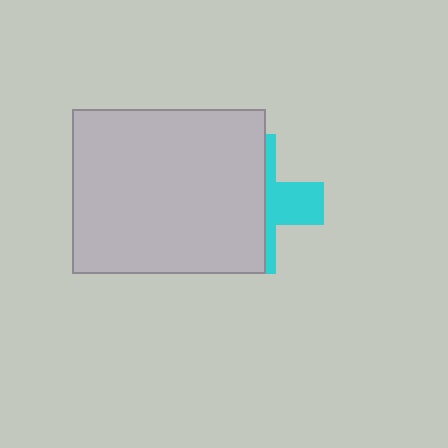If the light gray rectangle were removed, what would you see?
You would see the complete cyan cross.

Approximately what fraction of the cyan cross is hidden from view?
Roughly 66% of the cyan cross is hidden behind the light gray rectangle.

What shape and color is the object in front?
The object in front is a light gray rectangle.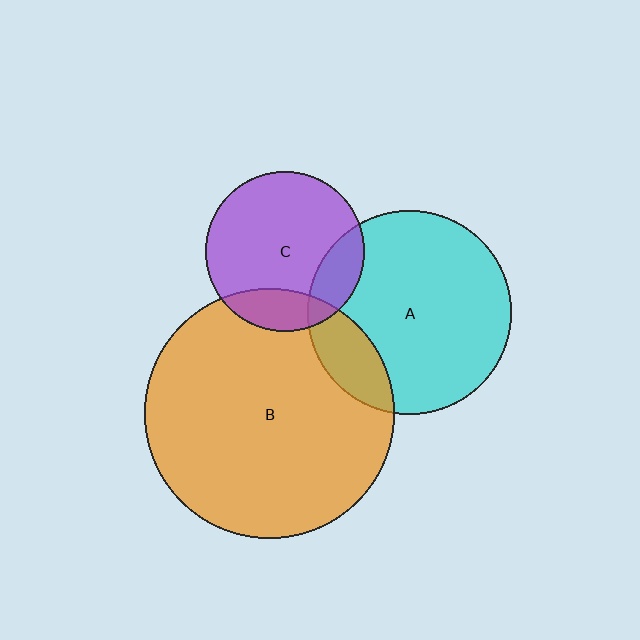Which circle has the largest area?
Circle B (orange).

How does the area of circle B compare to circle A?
Approximately 1.5 times.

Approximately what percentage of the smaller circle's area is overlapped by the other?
Approximately 15%.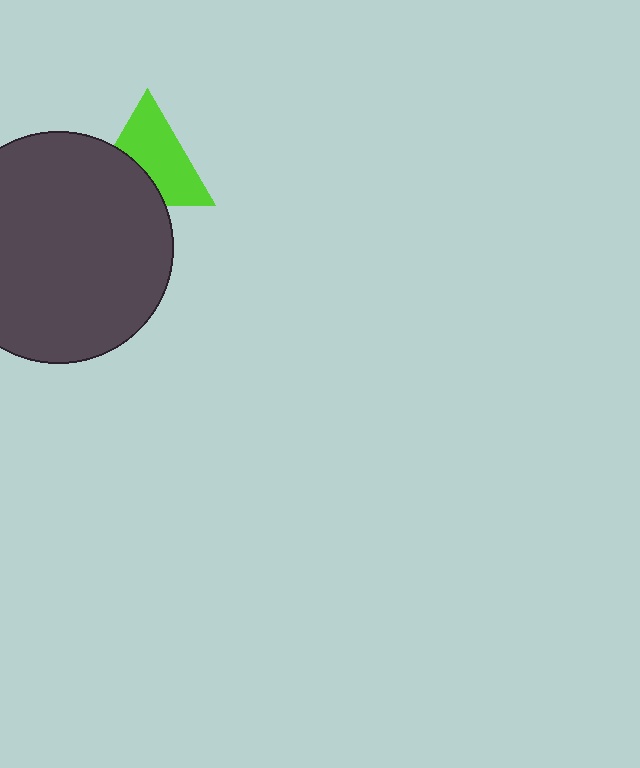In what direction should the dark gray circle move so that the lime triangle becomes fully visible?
The dark gray circle should move down. That is the shortest direction to clear the overlap and leave the lime triangle fully visible.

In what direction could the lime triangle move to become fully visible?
The lime triangle could move up. That would shift it out from behind the dark gray circle entirely.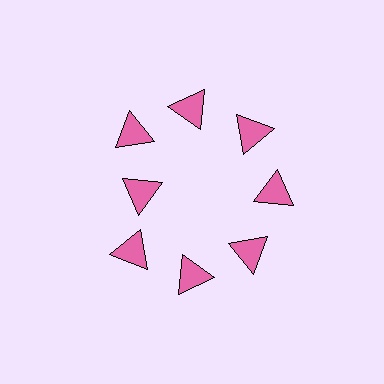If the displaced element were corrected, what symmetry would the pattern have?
It would have 8-fold rotational symmetry — the pattern would map onto itself every 45 degrees.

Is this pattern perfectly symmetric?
No. The 8 pink triangles are arranged in a ring, but one element near the 9 o'clock position is pulled inward toward the center, breaking the 8-fold rotational symmetry.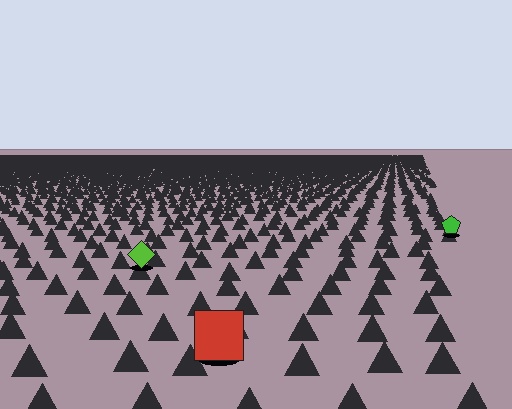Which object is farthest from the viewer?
The green pentagon is farthest from the viewer. It appears smaller and the ground texture around it is denser.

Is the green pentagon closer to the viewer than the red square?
No. The red square is closer — you can tell from the texture gradient: the ground texture is coarser near it.